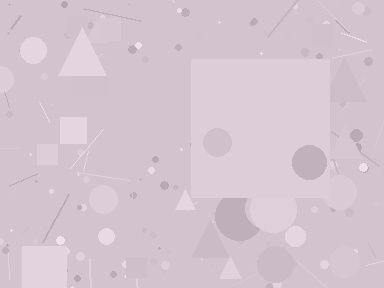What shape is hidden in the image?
A square is hidden in the image.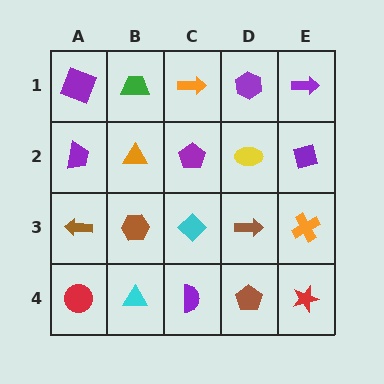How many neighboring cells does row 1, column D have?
3.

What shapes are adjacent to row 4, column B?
A brown hexagon (row 3, column B), a red circle (row 4, column A), a purple semicircle (row 4, column C).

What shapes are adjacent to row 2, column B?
A green trapezoid (row 1, column B), a brown hexagon (row 3, column B), a purple trapezoid (row 2, column A), a purple pentagon (row 2, column C).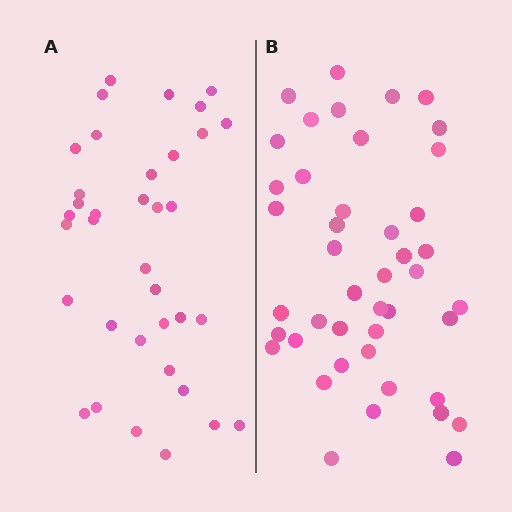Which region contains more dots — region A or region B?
Region B (the right region) has more dots.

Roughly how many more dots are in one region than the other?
Region B has roughly 8 or so more dots than region A.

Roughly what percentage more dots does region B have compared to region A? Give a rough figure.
About 20% more.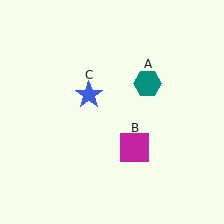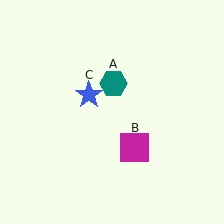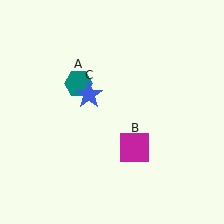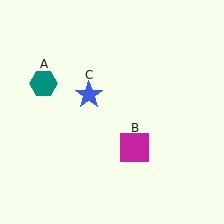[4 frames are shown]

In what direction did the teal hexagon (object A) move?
The teal hexagon (object A) moved left.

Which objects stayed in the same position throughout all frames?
Magenta square (object B) and blue star (object C) remained stationary.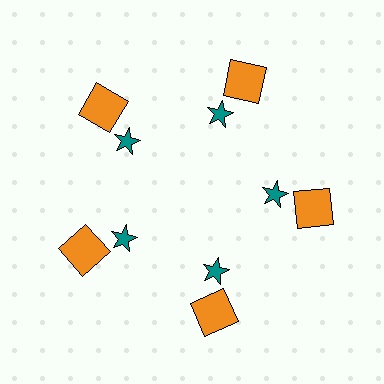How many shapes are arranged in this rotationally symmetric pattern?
There are 10 shapes, arranged in 5 groups of 2.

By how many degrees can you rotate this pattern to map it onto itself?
The pattern maps onto itself every 72 degrees of rotation.